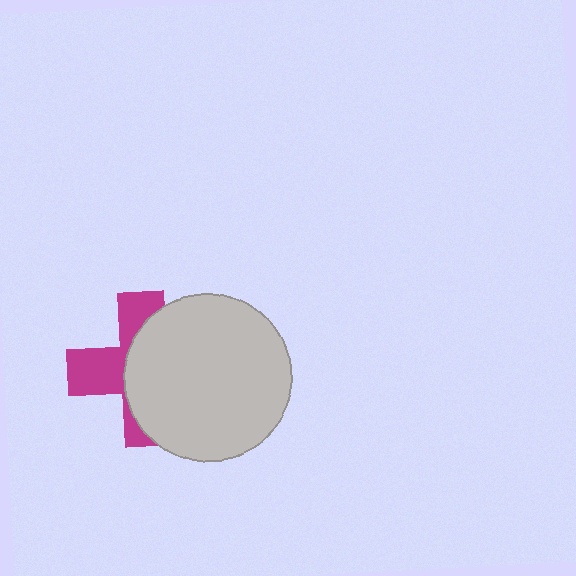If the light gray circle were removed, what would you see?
You would see the complete magenta cross.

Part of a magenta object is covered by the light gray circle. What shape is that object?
It is a cross.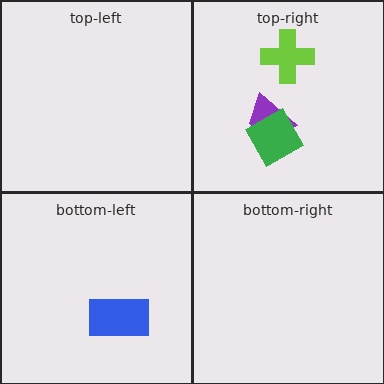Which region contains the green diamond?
The top-right region.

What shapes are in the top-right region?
The purple trapezoid, the lime cross, the green diamond.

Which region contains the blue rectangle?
The bottom-left region.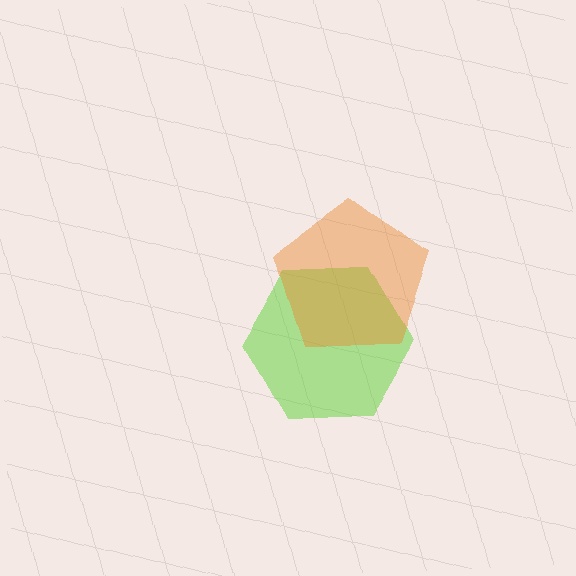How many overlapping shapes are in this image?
There are 2 overlapping shapes in the image.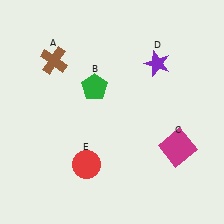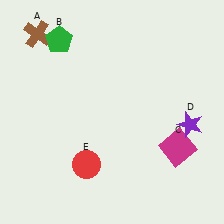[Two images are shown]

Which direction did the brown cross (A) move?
The brown cross (A) moved up.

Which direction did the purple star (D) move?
The purple star (D) moved down.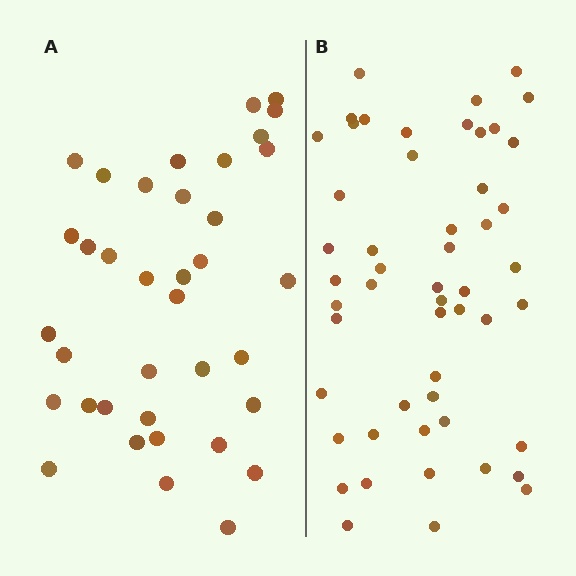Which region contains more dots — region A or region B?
Region B (the right region) has more dots.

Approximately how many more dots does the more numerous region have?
Region B has approximately 15 more dots than region A.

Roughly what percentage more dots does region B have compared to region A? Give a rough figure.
About 40% more.